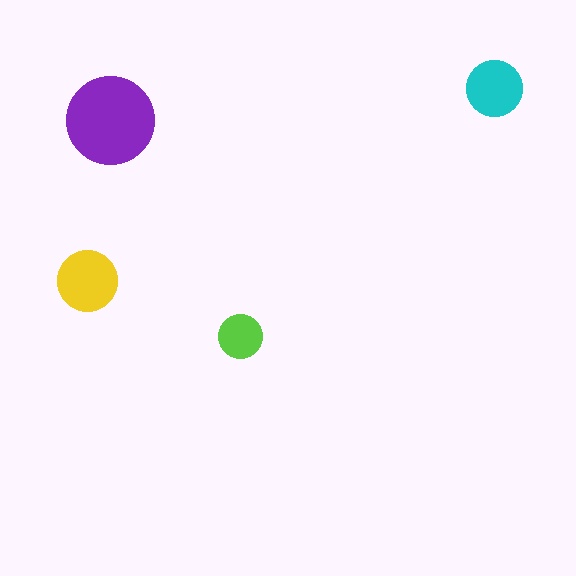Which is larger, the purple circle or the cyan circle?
The purple one.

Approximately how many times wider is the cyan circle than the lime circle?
About 1.5 times wider.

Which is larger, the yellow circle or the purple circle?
The purple one.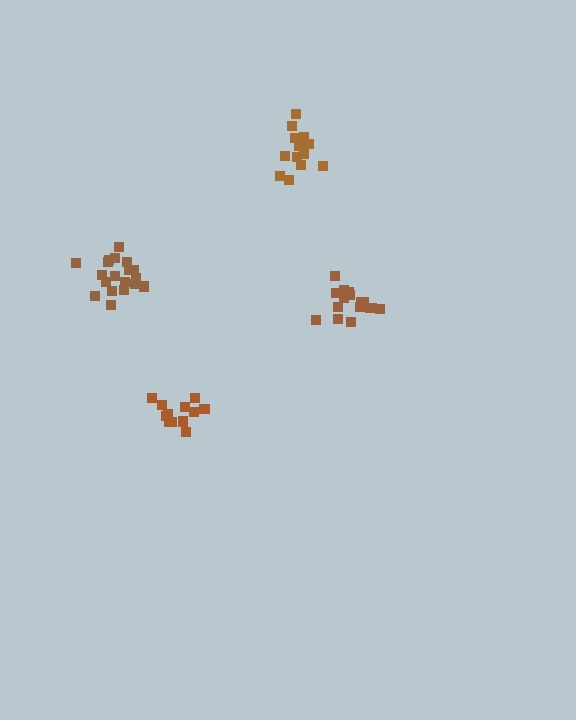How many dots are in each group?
Group 1: 13 dots, Group 2: 13 dots, Group 3: 19 dots, Group 4: 17 dots (62 total).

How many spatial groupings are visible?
There are 4 spatial groupings.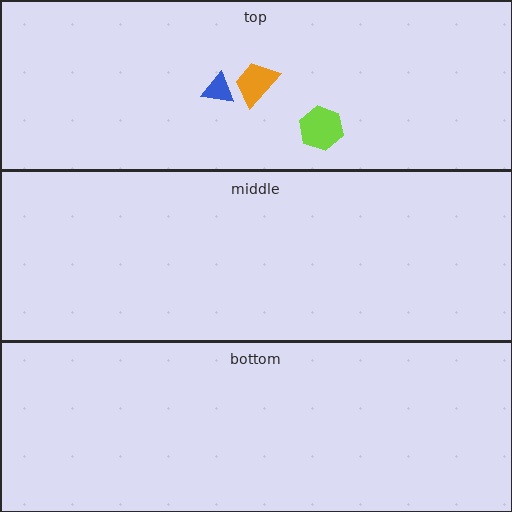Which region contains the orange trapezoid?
The top region.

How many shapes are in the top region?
3.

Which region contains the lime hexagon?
The top region.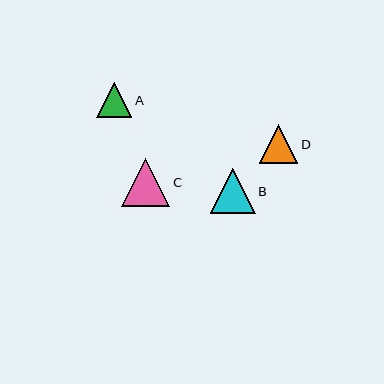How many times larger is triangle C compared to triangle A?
Triangle C is approximately 1.4 times the size of triangle A.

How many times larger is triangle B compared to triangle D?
Triangle B is approximately 1.2 times the size of triangle D.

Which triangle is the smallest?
Triangle A is the smallest with a size of approximately 35 pixels.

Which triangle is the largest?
Triangle C is the largest with a size of approximately 48 pixels.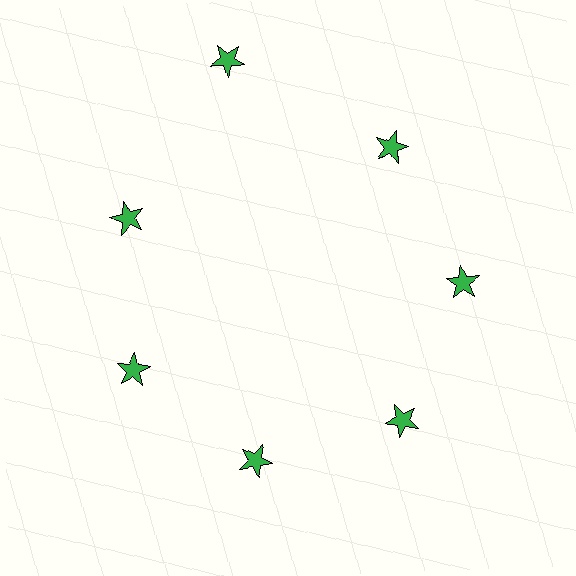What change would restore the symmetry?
The symmetry would be restored by moving it inward, back onto the ring so that all 7 stars sit at equal angles and equal distance from the center.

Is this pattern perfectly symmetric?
No. The 7 green stars are arranged in a ring, but one element near the 12 o'clock position is pushed outward from the center, breaking the 7-fold rotational symmetry.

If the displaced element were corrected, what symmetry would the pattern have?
It would have 7-fold rotational symmetry — the pattern would map onto itself every 51 degrees.